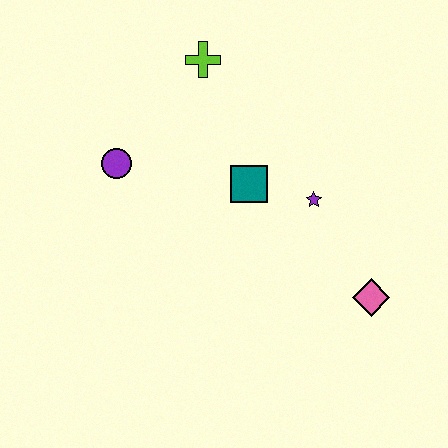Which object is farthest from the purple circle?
The pink diamond is farthest from the purple circle.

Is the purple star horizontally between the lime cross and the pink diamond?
Yes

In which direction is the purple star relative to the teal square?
The purple star is to the right of the teal square.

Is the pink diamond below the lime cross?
Yes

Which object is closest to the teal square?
The purple star is closest to the teal square.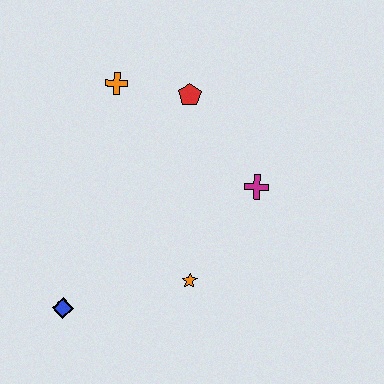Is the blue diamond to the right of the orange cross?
No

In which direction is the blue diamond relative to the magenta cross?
The blue diamond is to the left of the magenta cross.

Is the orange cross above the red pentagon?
Yes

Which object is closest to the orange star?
The magenta cross is closest to the orange star.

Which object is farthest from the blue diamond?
The red pentagon is farthest from the blue diamond.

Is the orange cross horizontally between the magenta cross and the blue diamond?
Yes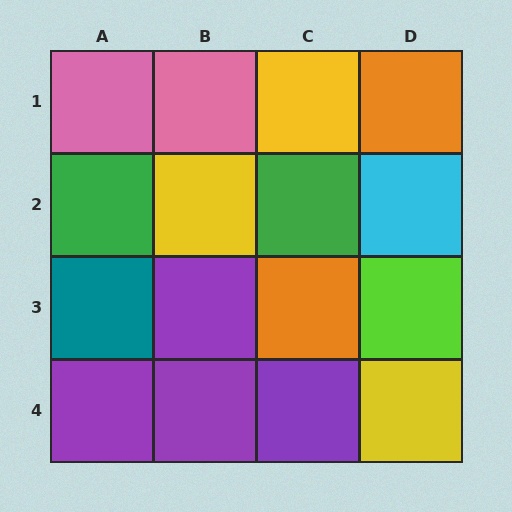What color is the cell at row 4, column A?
Purple.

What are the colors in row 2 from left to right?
Green, yellow, green, cyan.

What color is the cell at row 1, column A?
Pink.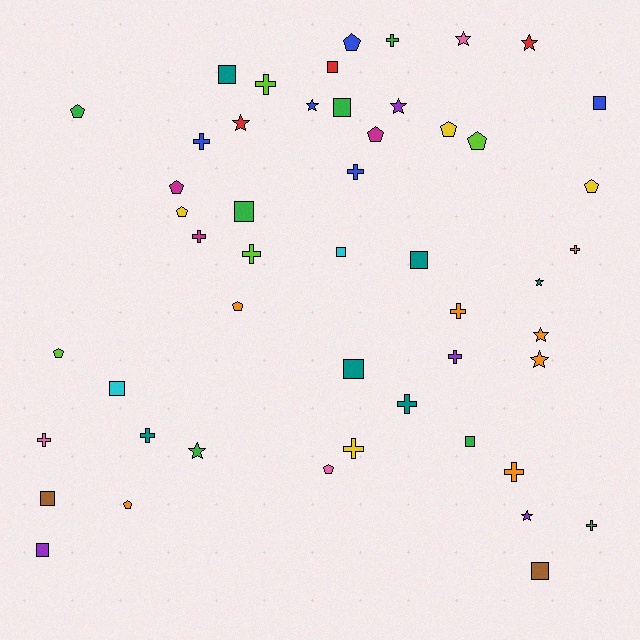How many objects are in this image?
There are 50 objects.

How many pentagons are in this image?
There are 12 pentagons.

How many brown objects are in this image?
There are 2 brown objects.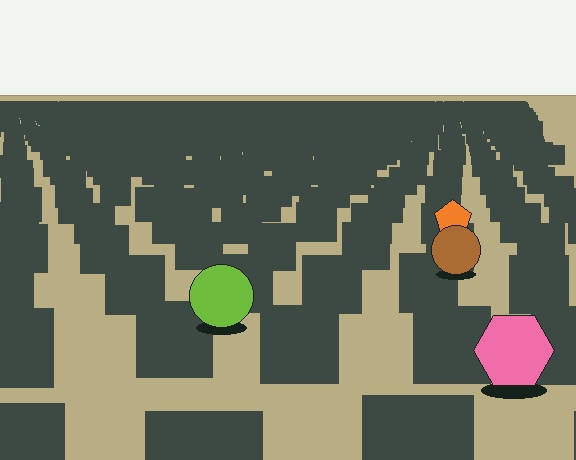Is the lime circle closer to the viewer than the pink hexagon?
No. The pink hexagon is closer — you can tell from the texture gradient: the ground texture is coarser near it.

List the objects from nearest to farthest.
From nearest to farthest: the pink hexagon, the lime circle, the brown circle, the orange pentagon.